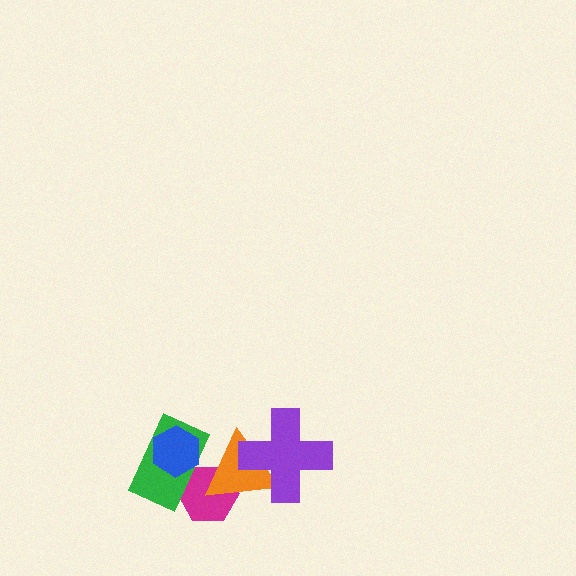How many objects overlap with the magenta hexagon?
2 objects overlap with the magenta hexagon.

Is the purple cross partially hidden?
No, no other shape covers it.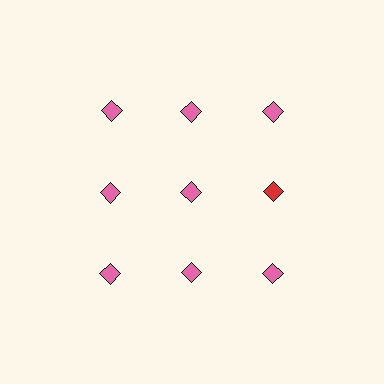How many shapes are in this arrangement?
There are 9 shapes arranged in a grid pattern.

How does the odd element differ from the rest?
It has a different color: red instead of pink.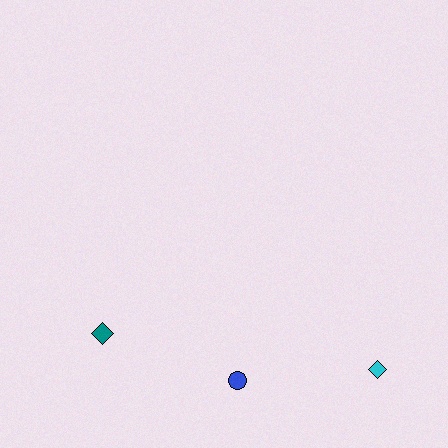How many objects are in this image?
There are 3 objects.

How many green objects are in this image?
There are no green objects.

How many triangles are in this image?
There are no triangles.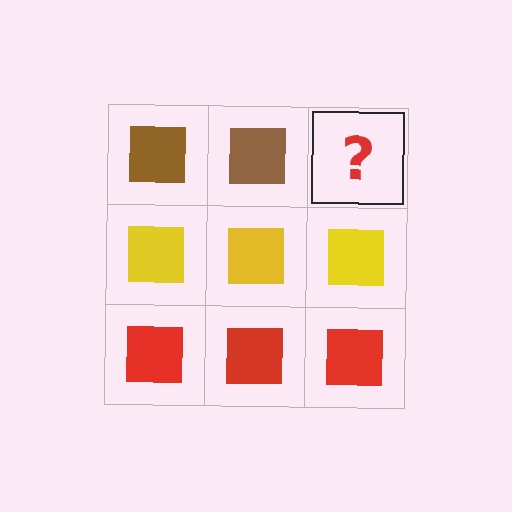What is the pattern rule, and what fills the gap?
The rule is that each row has a consistent color. The gap should be filled with a brown square.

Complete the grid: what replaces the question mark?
The question mark should be replaced with a brown square.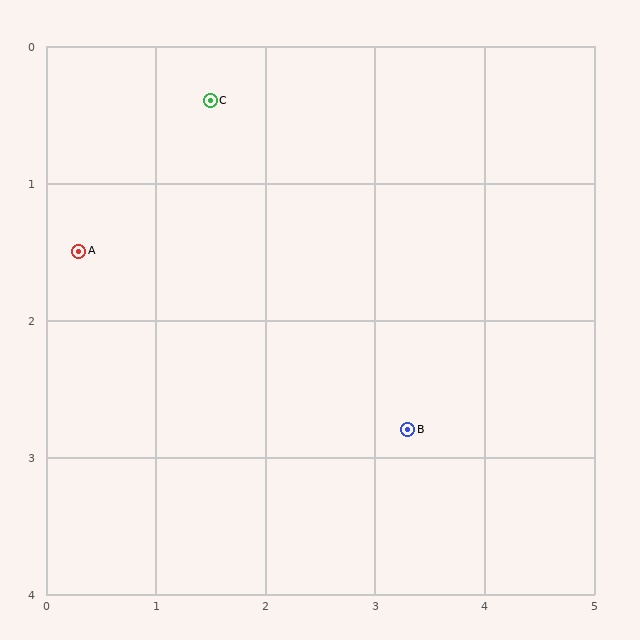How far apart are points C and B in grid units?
Points C and B are about 3.0 grid units apart.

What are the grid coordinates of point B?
Point B is at approximately (3.3, 2.8).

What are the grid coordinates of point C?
Point C is at approximately (1.5, 0.4).